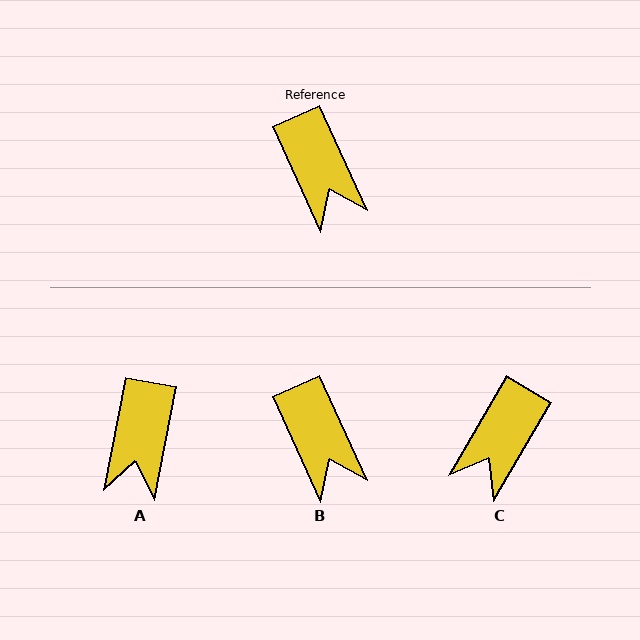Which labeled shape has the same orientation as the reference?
B.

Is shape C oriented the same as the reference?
No, it is off by about 55 degrees.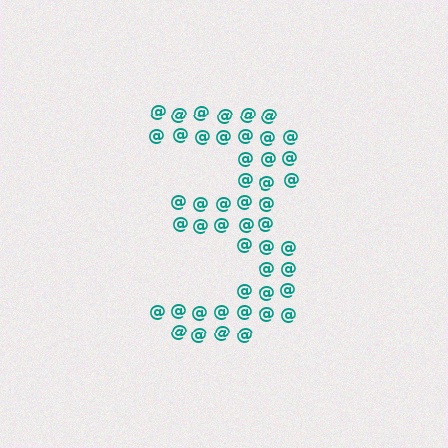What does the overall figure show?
The overall figure shows the digit 3.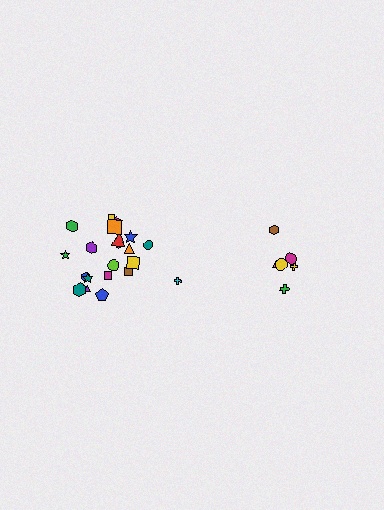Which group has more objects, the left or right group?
The left group.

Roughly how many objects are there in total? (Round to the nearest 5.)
Roughly 30 objects in total.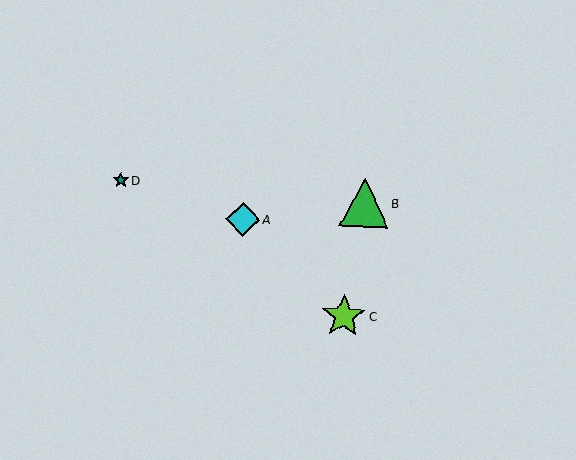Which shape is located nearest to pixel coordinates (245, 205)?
The cyan diamond (labeled A) at (243, 219) is nearest to that location.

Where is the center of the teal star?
The center of the teal star is at (121, 180).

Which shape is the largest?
The green triangle (labeled B) is the largest.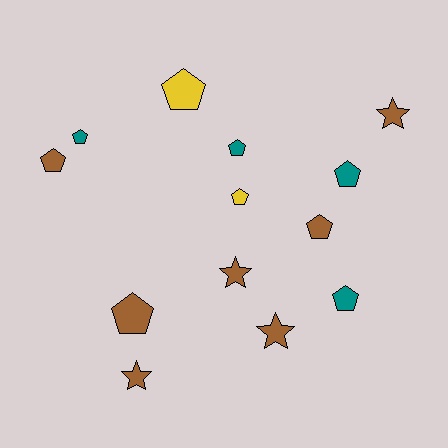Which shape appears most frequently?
Pentagon, with 9 objects.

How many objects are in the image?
There are 13 objects.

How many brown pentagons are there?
There are 3 brown pentagons.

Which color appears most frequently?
Brown, with 7 objects.